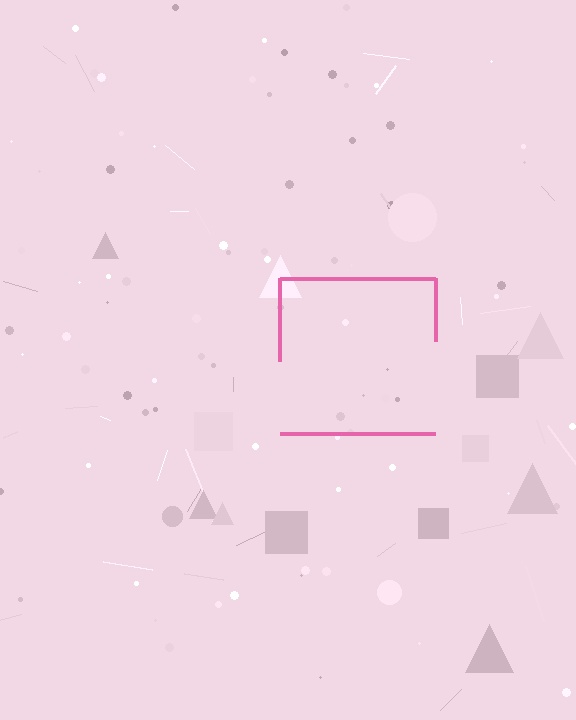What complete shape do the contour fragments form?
The contour fragments form a square.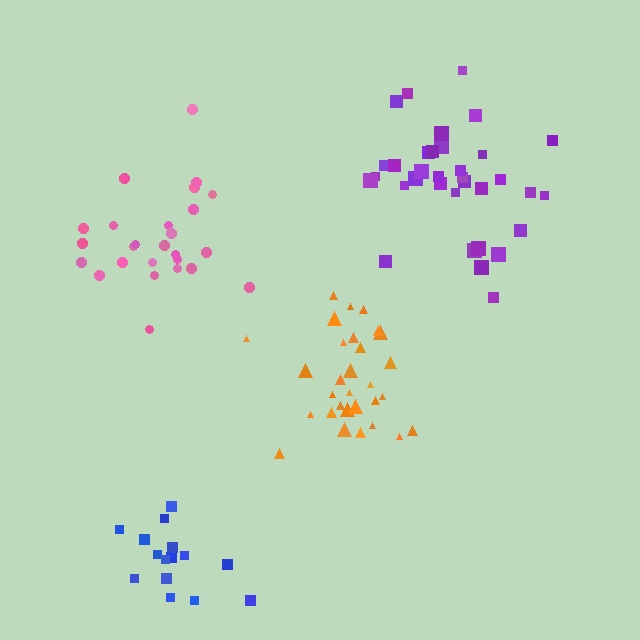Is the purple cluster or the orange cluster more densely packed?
Orange.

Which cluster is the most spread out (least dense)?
Pink.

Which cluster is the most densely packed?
Orange.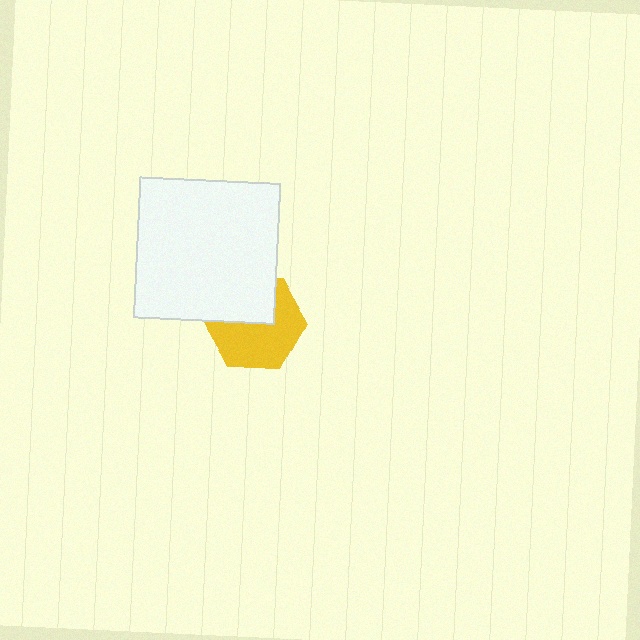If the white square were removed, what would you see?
You would see the complete yellow hexagon.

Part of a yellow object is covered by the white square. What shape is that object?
It is a hexagon.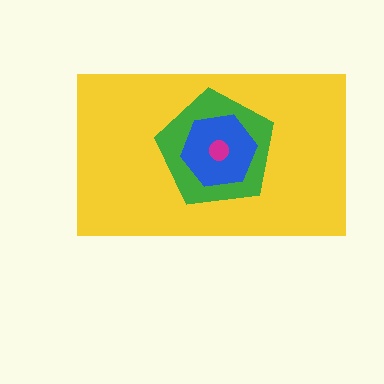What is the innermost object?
The magenta circle.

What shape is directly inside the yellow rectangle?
The green pentagon.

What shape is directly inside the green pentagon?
The blue hexagon.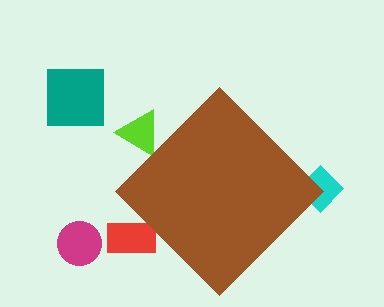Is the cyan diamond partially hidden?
Yes, the cyan diamond is partially hidden behind the brown diamond.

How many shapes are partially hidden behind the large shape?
3 shapes are partially hidden.